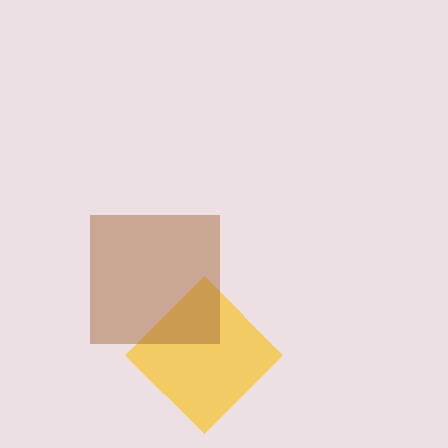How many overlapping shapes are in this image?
There are 2 overlapping shapes in the image.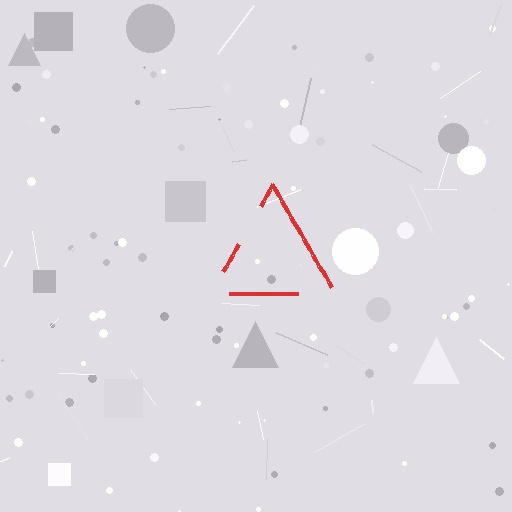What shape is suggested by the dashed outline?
The dashed outline suggests a triangle.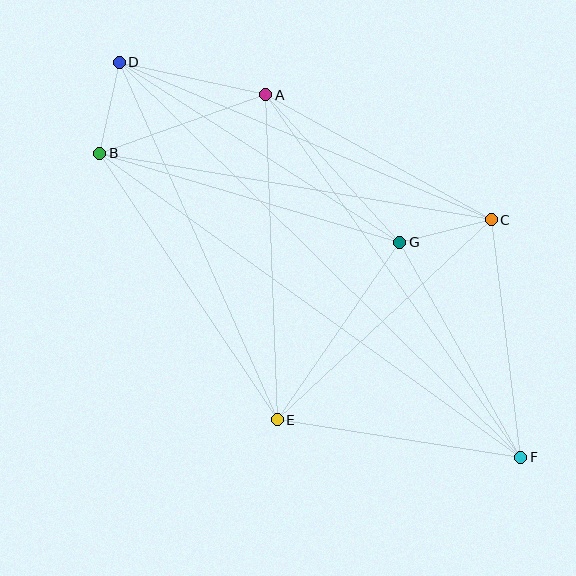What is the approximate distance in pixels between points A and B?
The distance between A and B is approximately 176 pixels.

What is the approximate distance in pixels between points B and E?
The distance between B and E is approximately 320 pixels.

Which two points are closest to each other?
Points B and D are closest to each other.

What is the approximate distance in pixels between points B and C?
The distance between B and C is approximately 397 pixels.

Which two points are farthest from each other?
Points D and F are farthest from each other.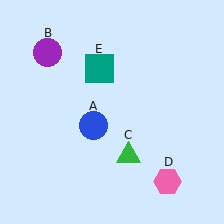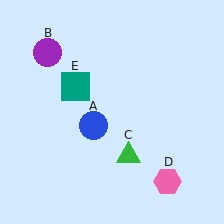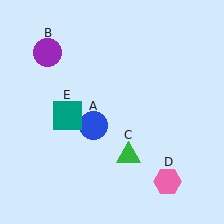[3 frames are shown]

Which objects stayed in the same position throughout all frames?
Blue circle (object A) and purple circle (object B) and green triangle (object C) and pink hexagon (object D) remained stationary.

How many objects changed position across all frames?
1 object changed position: teal square (object E).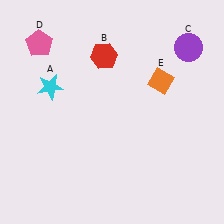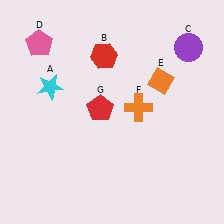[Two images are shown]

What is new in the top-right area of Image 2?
An orange cross (F) was added in the top-right area of Image 2.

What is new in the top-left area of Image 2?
A red pentagon (G) was added in the top-left area of Image 2.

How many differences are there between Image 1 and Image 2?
There are 2 differences between the two images.